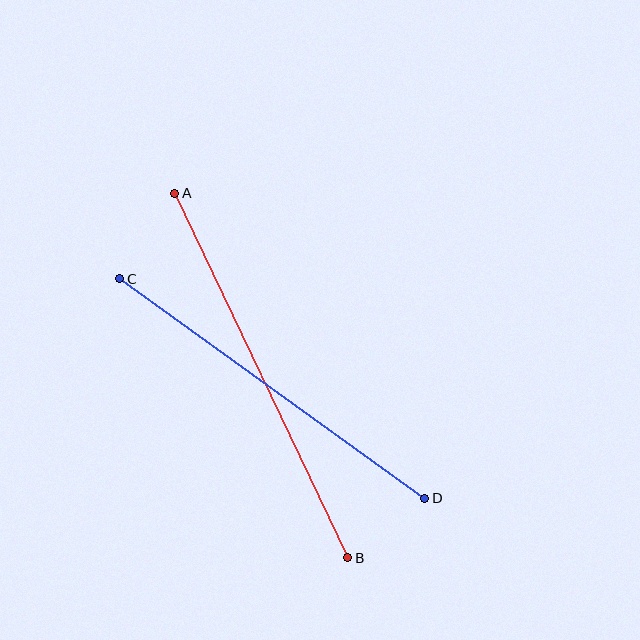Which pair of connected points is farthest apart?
Points A and B are farthest apart.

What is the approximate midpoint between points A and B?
The midpoint is at approximately (261, 375) pixels.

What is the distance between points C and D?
The distance is approximately 376 pixels.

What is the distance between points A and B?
The distance is approximately 403 pixels.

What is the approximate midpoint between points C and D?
The midpoint is at approximately (272, 388) pixels.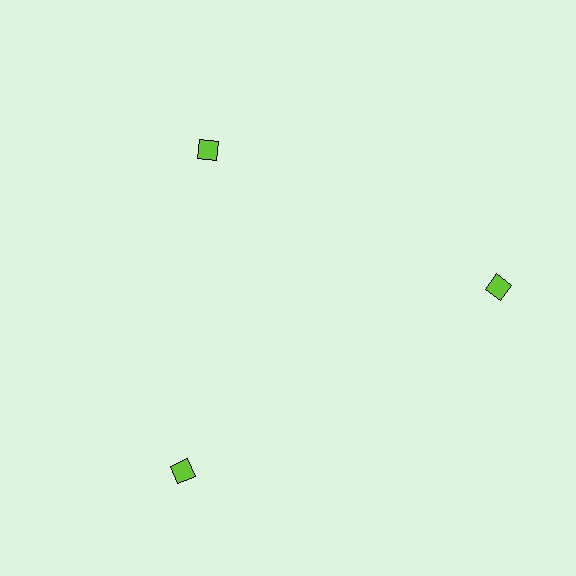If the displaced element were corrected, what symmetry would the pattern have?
It would have 3-fold rotational symmetry — the pattern would map onto itself every 120 degrees.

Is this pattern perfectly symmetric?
No. The 3 lime diamonds are arranged in a ring, but one element near the 11 o'clock position is pulled inward toward the center, breaking the 3-fold rotational symmetry.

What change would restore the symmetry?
The symmetry would be restored by moving it outward, back onto the ring so that all 3 diamonds sit at equal angles and equal distance from the center.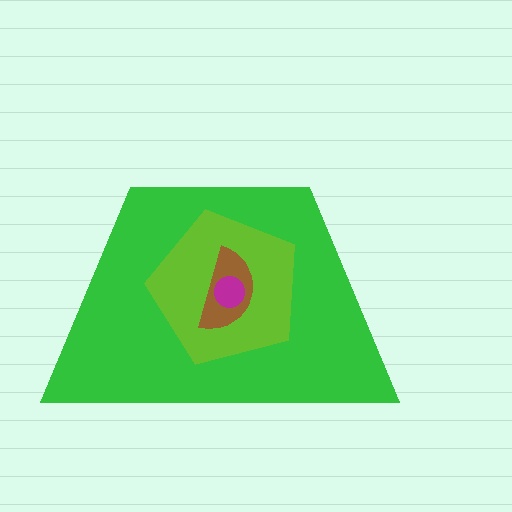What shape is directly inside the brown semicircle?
The magenta circle.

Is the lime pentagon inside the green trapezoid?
Yes.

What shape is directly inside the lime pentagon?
The brown semicircle.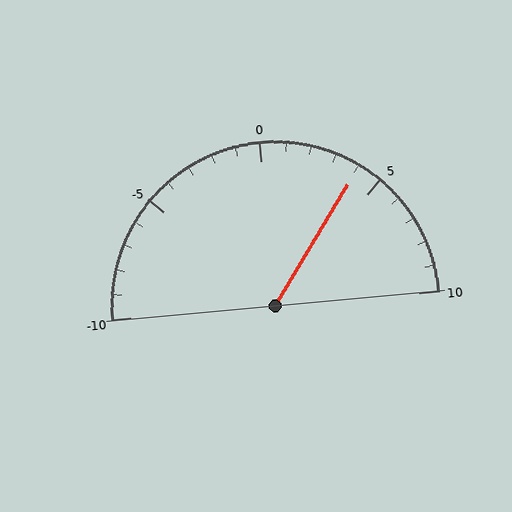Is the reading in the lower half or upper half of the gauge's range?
The reading is in the upper half of the range (-10 to 10).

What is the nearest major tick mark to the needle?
The nearest major tick mark is 5.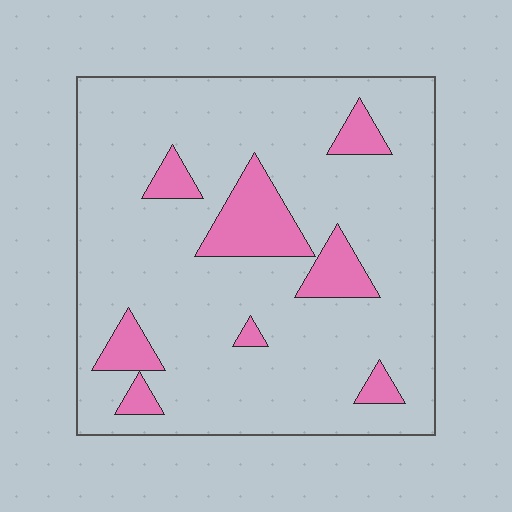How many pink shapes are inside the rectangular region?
8.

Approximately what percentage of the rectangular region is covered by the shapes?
Approximately 15%.